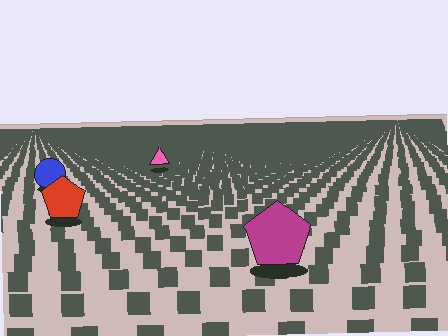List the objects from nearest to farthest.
From nearest to farthest: the magenta pentagon, the red pentagon, the blue circle, the pink triangle.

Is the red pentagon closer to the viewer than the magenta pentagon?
No. The magenta pentagon is closer — you can tell from the texture gradient: the ground texture is coarser near it.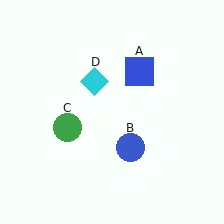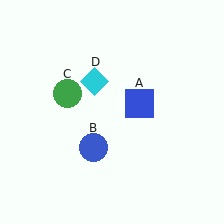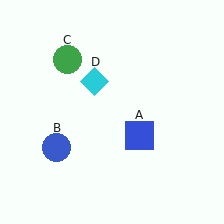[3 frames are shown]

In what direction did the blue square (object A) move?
The blue square (object A) moved down.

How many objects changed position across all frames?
3 objects changed position: blue square (object A), blue circle (object B), green circle (object C).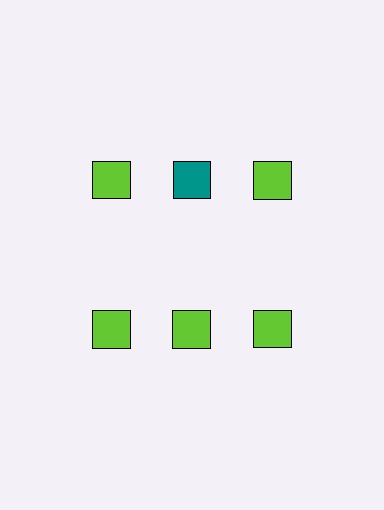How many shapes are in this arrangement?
There are 6 shapes arranged in a grid pattern.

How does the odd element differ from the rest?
It has a different color: teal instead of lime.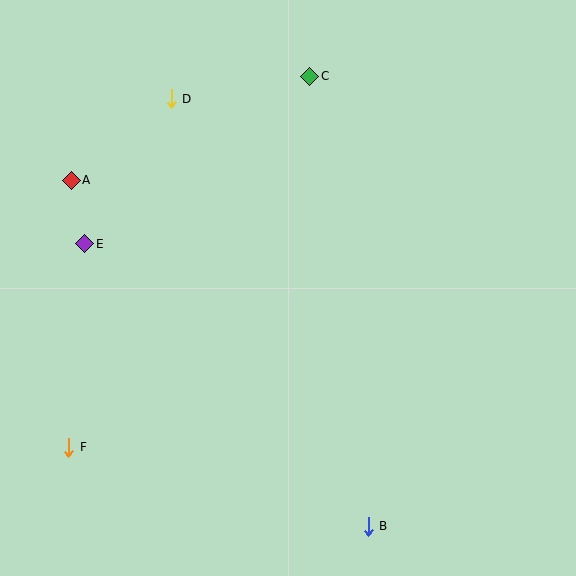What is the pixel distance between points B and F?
The distance between B and F is 310 pixels.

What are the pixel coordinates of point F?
Point F is at (69, 447).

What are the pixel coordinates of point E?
Point E is at (85, 244).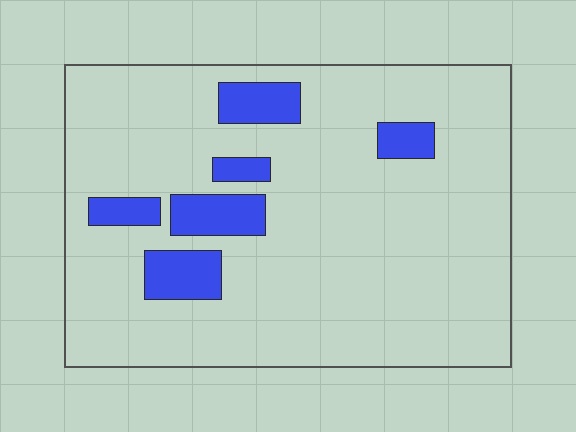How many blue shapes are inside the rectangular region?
6.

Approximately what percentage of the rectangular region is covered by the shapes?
Approximately 15%.